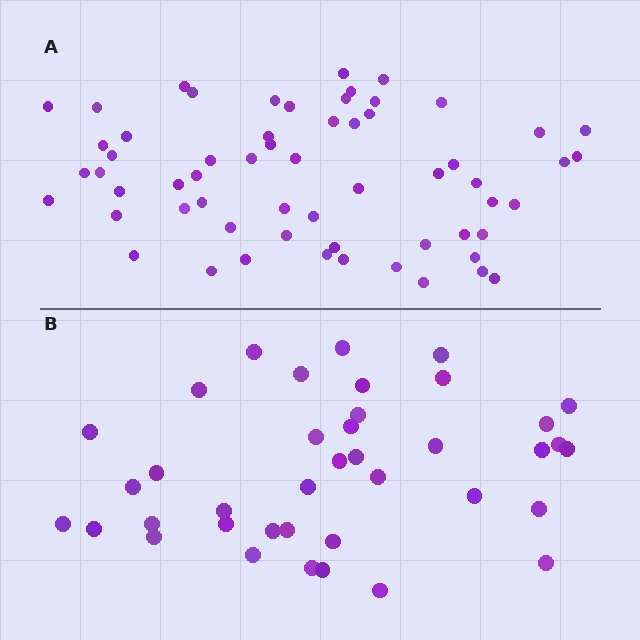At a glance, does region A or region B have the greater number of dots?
Region A (the top region) has more dots.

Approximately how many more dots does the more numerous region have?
Region A has approximately 20 more dots than region B.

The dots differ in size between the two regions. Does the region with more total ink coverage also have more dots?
No. Region B has more total ink coverage because its dots are larger, but region A actually contains more individual dots. Total area can be misleading — the number of items is what matters here.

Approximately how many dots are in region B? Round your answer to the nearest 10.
About 40 dots. (The exact count is 39, which rounds to 40.)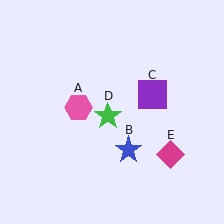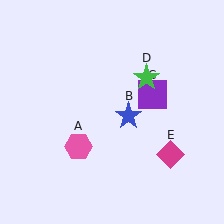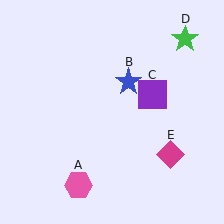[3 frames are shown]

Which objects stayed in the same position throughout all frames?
Purple square (object C) and magenta diamond (object E) remained stationary.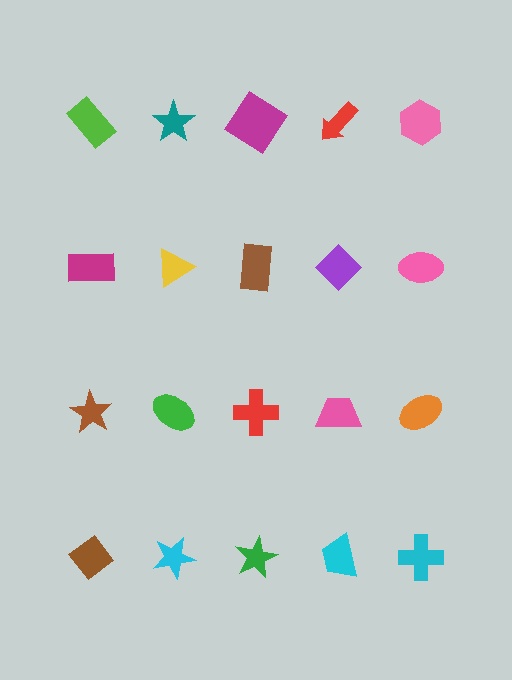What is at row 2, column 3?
A brown rectangle.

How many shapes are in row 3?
5 shapes.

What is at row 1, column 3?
A magenta diamond.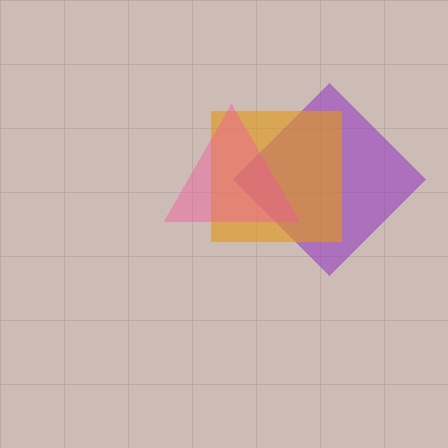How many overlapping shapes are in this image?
There are 3 overlapping shapes in the image.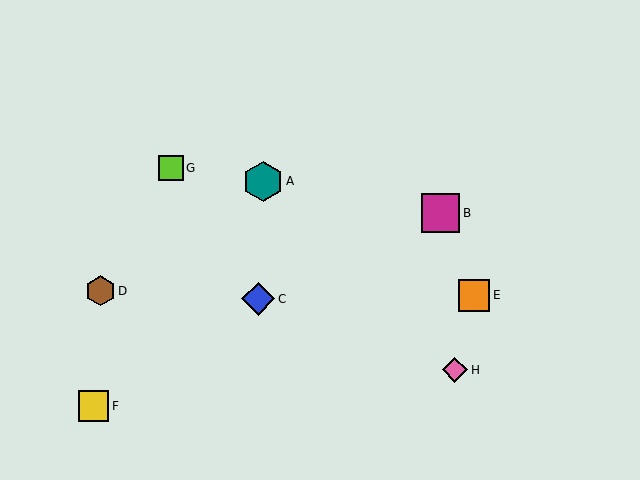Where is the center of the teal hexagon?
The center of the teal hexagon is at (263, 181).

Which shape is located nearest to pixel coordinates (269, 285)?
The blue diamond (labeled C) at (258, 299) is nearest to that location.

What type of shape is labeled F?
Shape F is a yellow square.